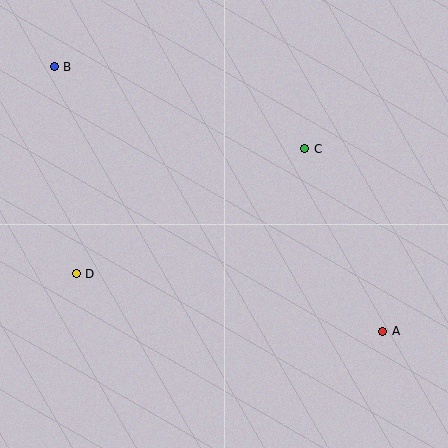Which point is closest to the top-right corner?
Point C is closest to the top-right corner.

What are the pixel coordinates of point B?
Point B is at (54, 67).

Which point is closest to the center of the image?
Point C at (305, 149) is closest to the center.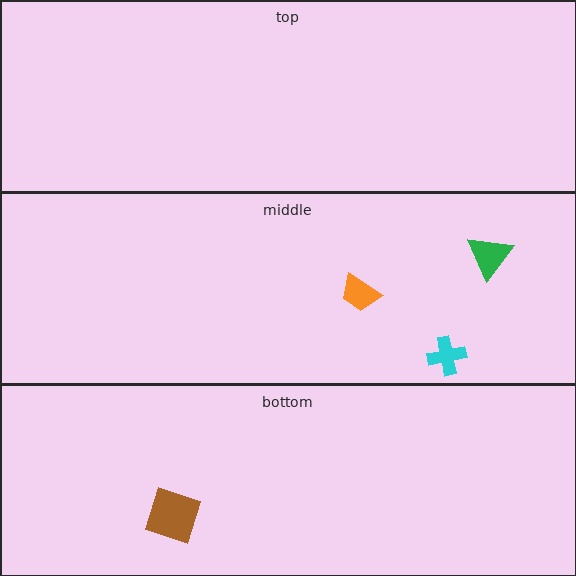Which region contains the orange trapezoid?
The middle region.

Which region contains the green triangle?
The middle region.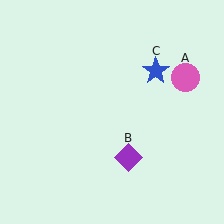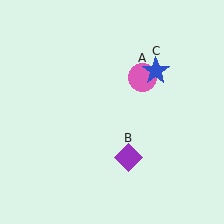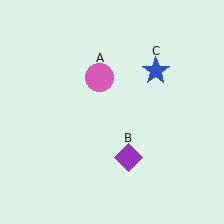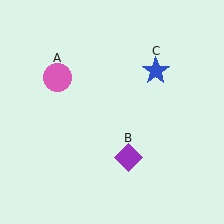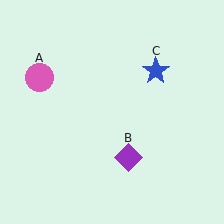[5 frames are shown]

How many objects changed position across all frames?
1 object changed position: pink circle (object A).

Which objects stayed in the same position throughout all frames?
Purple diamond (object B) and blue star (object C) remained stationary.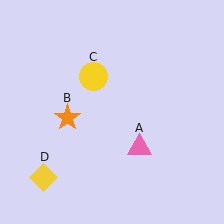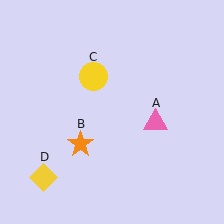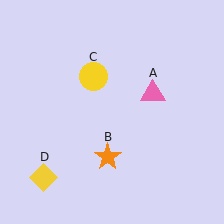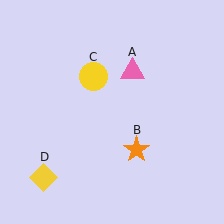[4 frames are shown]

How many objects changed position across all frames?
2 objects changed position: pink triangle (object A), orange star (object B).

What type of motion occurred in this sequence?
The pink triangle (object A), orange star (object B) rotated counterclockwise around the center of the scene.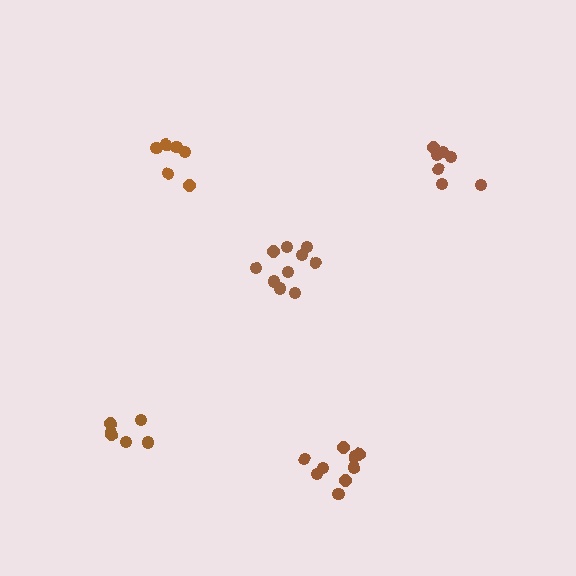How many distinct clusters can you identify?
There are 5 distinct clusters.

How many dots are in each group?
Group 1: 10 dots, Group 2: 6 dots, Group 3: 6 dots, Group 4: 9 dots, Group 5: 7 dots (38 total).